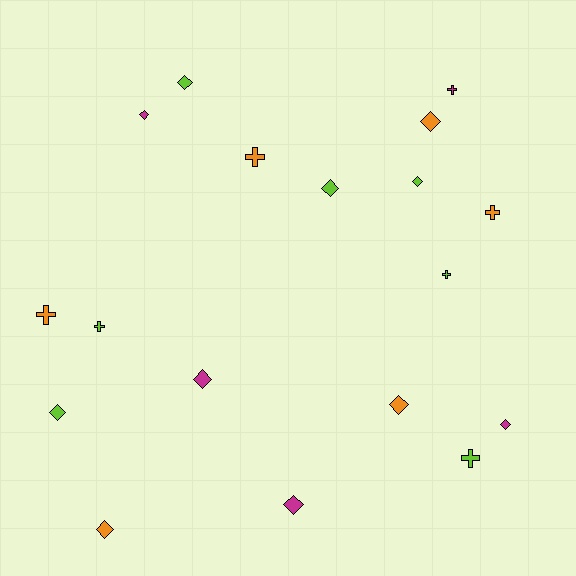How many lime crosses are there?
There are 3 lime crosses.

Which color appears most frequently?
Lime, with 7 objects.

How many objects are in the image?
There are 18 objects.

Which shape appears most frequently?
Diamond, with 11 objects.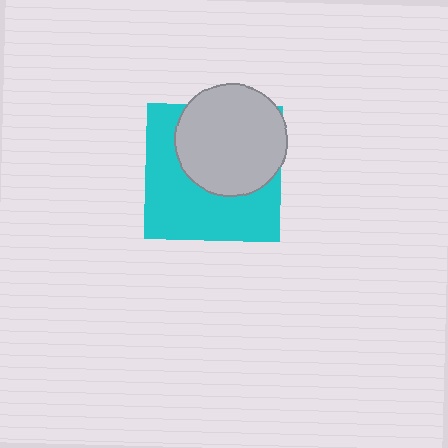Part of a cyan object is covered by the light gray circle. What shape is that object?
It is a square.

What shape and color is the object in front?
The object in front is a light gray circle.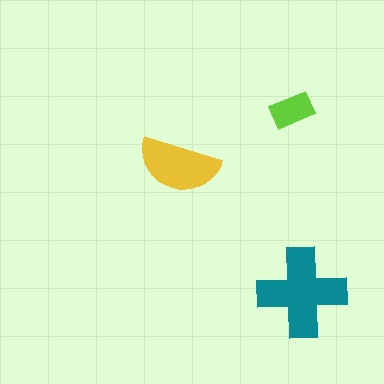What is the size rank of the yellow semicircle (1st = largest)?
2nd.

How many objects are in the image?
There are 3 objects in the image.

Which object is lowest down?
The teal cross is bottommost.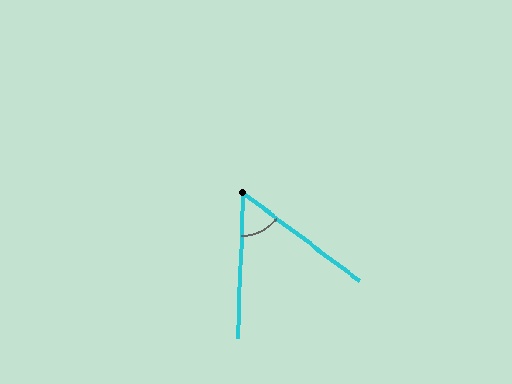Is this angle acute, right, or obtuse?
It is acute.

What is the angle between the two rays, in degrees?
Approximately 55 degrees.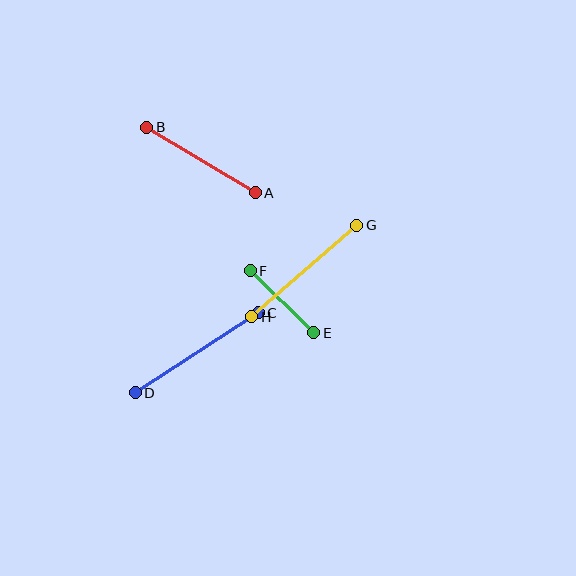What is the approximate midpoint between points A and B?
The midpoint is at approximately (201, 160) pixels.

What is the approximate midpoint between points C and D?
The midpoint is at approximately (197, 353) pixels.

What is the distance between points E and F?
The distance is approximately 89 pixels.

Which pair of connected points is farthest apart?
Points C and D are farthest apart.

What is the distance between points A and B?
The distance is approximately 127 pixels.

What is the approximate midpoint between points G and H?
The midpoint is at approximately (304, 271) pixels.